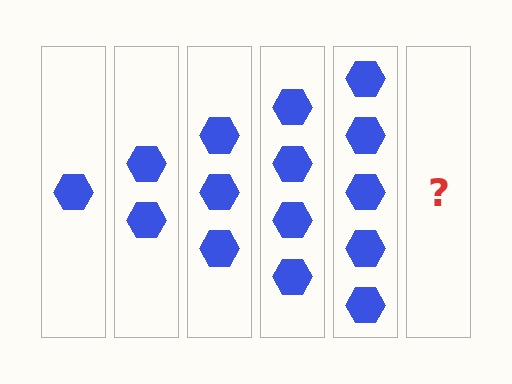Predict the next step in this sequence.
The next step is 6 hexagons.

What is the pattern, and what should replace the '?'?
The pattern is that each step adds one more hexagon. The '?' should be 6 hexagons.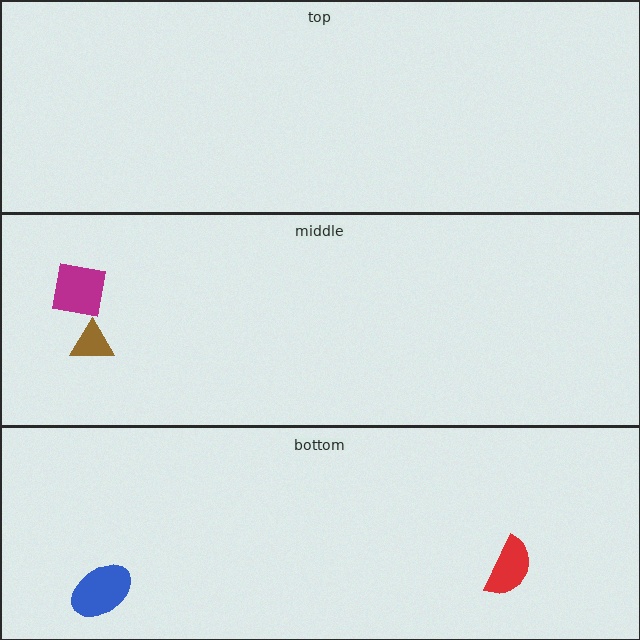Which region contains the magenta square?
The middle region.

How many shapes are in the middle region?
2.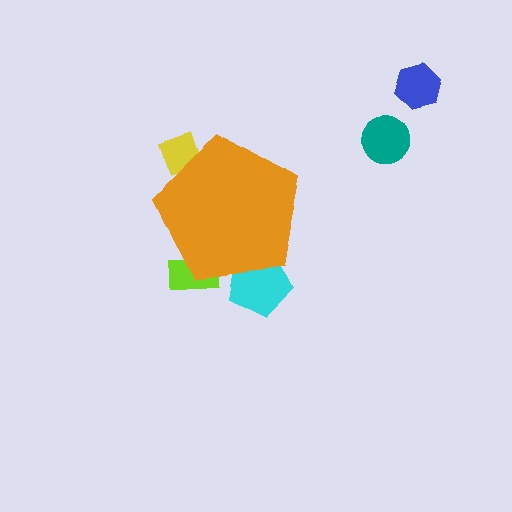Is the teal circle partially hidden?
No, the teal circle is fully visible.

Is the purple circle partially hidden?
Yes, the purple circle is partially hidden behind the orange pentagon.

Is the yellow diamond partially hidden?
Yes, the yellow diamond is partially hidden behind the orange pentagon.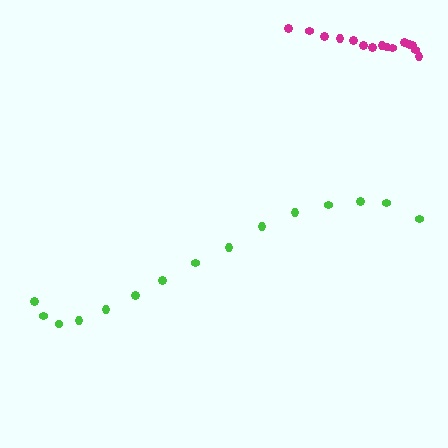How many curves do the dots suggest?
There are 2 distinct paths.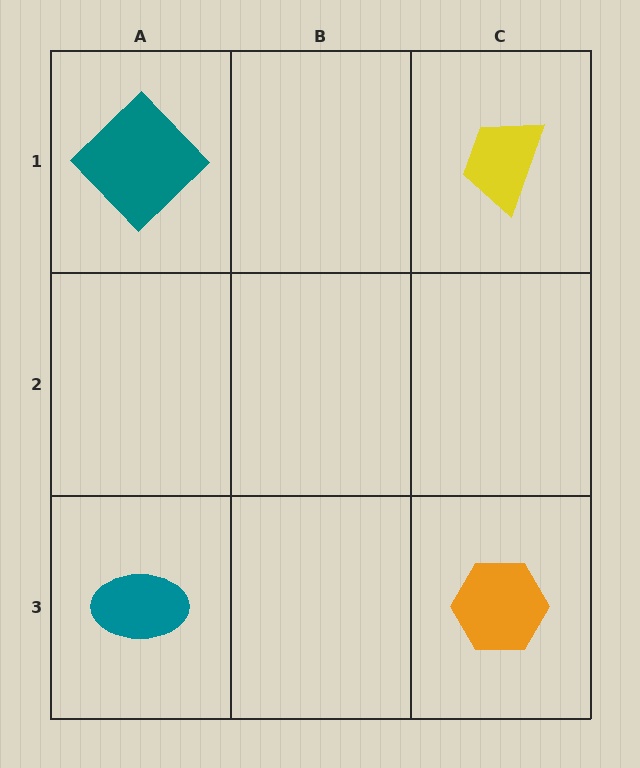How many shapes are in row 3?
2 shapes.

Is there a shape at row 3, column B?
No, that cell is empty.